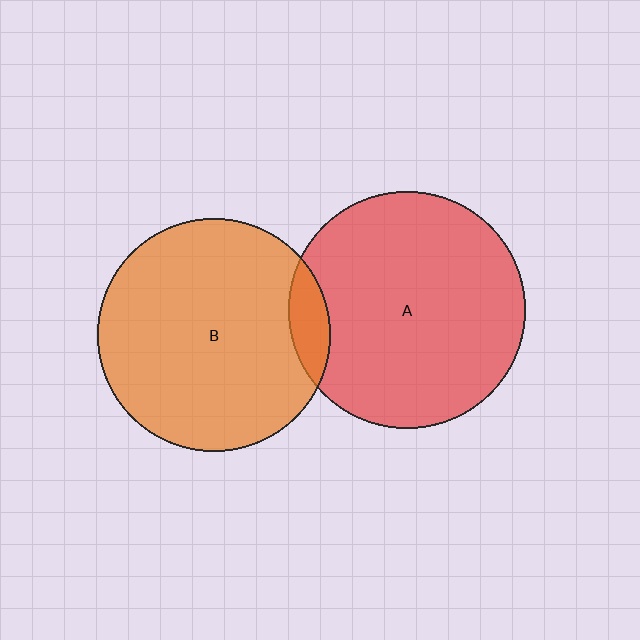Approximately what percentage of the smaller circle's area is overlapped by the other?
Approximately 10%.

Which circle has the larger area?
Circle A (red).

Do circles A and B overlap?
Yes.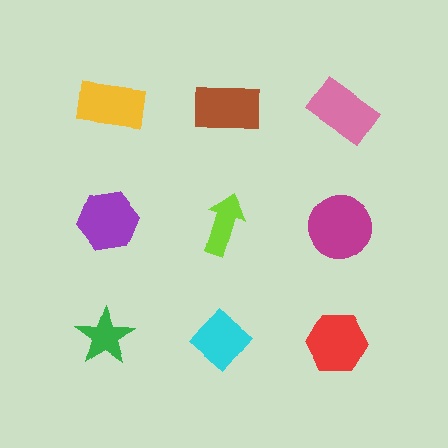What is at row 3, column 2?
A cyan diamond.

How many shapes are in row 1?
3 shapes.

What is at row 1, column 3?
A pink rectangle.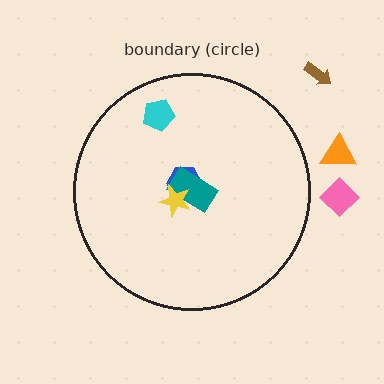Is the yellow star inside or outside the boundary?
Inside.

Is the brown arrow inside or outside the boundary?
Outside.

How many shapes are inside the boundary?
4 inside, 3 outside.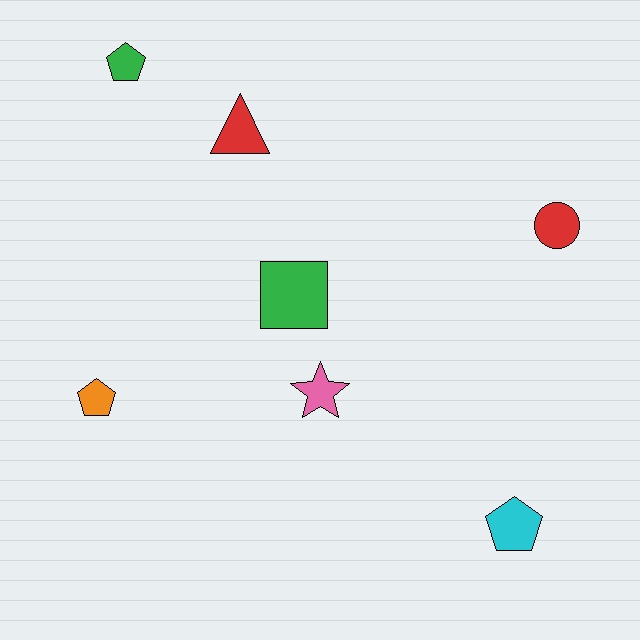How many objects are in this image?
There are 7 objects.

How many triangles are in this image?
There is 1 triangle.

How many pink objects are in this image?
There is 1 pink object.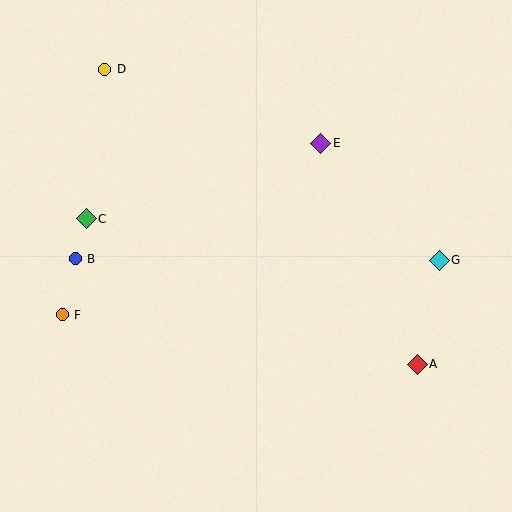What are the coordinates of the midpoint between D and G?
The midpoint between D and G is at (272, 165).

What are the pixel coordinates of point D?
Point D is at (105, 69).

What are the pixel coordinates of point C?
Point C is at (86, 219).